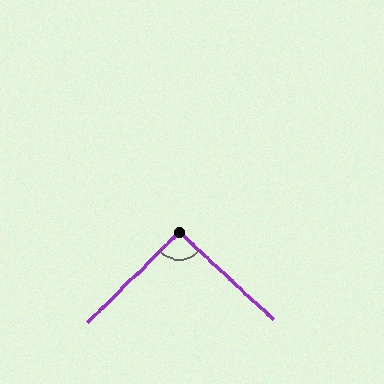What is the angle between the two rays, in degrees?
Approximately 92 degrees.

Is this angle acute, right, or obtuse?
It is approximately a right angle.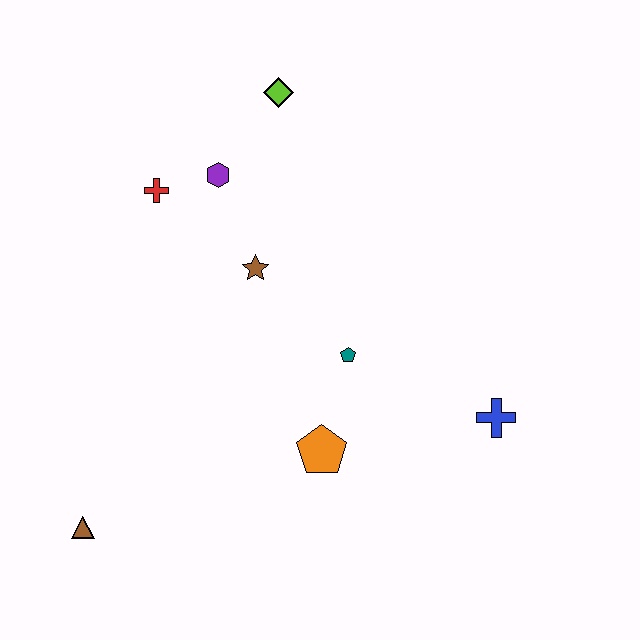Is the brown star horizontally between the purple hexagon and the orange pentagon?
Yes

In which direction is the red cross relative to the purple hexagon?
The red cross is to the left of the purple hexagon.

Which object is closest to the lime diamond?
The purple hexagon is closest to the lime diamond.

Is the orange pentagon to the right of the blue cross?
No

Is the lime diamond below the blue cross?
No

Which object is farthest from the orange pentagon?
The lime diamond is farthest from the orange pentagon.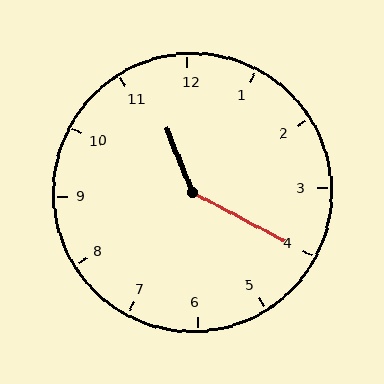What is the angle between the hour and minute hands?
Approximately 140 degrees.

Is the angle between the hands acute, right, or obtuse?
It is obtuse.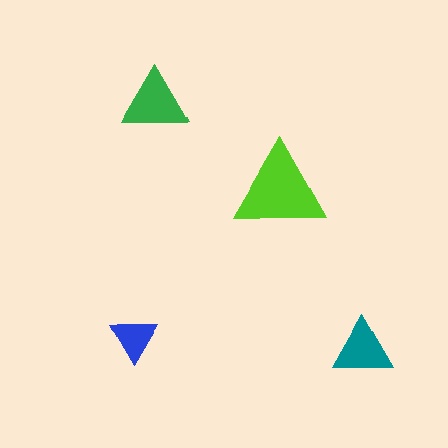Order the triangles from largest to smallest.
the lime one, the green one, the teal one, the blue one.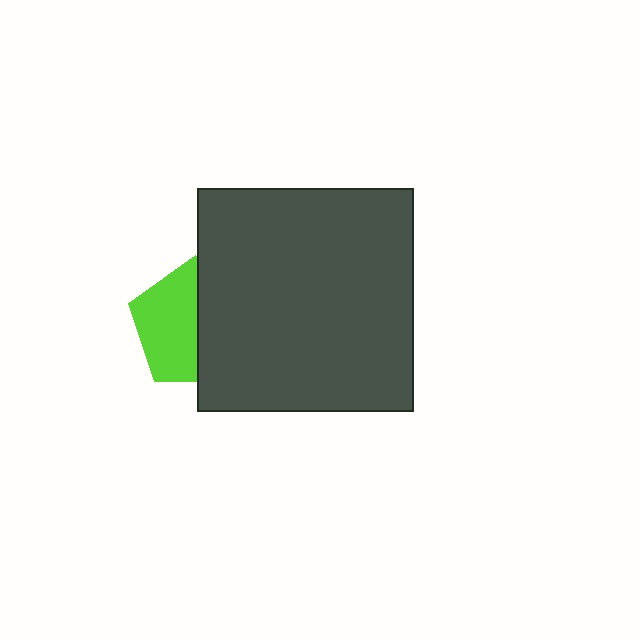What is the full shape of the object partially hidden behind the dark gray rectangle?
The partially hidden object is a lime pentagon.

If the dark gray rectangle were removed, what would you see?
You would see the complete lime pentagon.